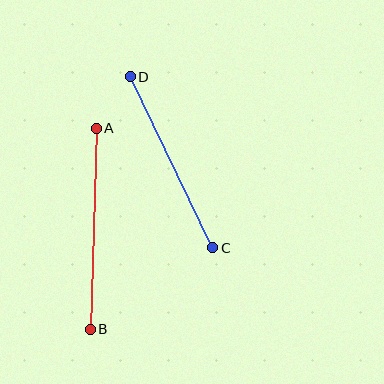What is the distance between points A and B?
The distance is approximately 201 pixels.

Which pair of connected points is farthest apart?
Points A and B are farthest apart.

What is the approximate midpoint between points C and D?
The midpoint is at approximately (172, 162) pixels.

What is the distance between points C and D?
The distance is approximately 190 pixels.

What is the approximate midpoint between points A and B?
The midpoint is at approximately (93, 229) pixels.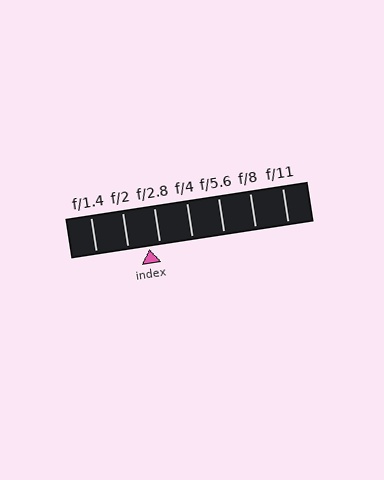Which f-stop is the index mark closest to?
The index mark is closest to f/2.8.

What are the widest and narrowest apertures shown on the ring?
The widest aperture shown is f/1.4 and the narrowest is f/11.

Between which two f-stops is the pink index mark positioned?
The index mark is between f/2 and f/2.8.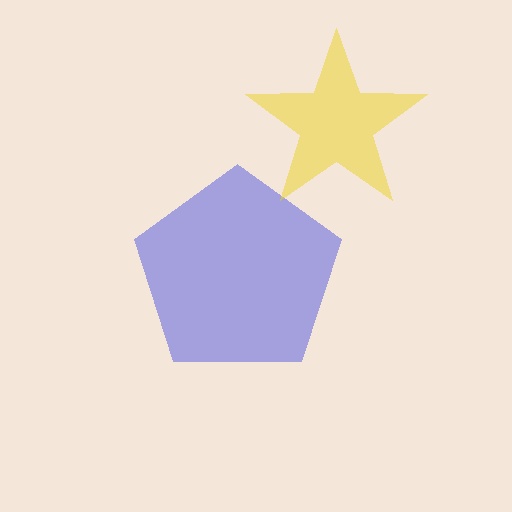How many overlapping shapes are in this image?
There are 2 overlapping shapes in the image.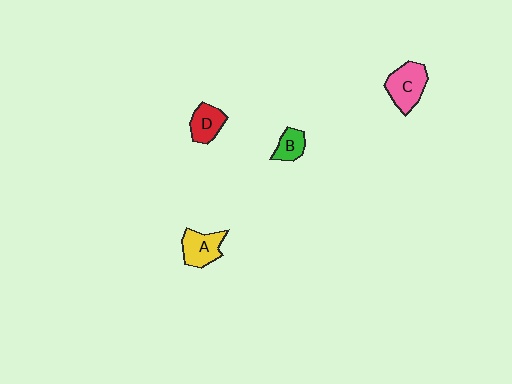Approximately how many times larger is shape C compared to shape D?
Approximately 1.4 times.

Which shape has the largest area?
Shape C (pink).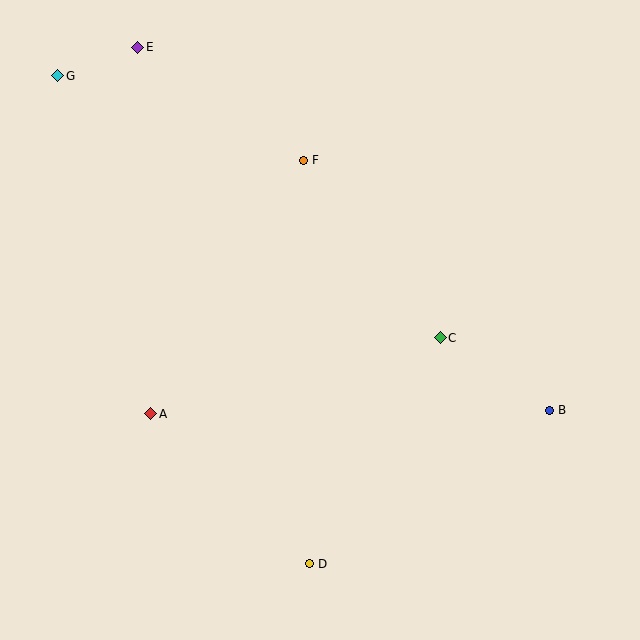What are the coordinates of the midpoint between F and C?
The midpoint between F and C is at (372, 249).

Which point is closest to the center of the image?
Point C at (440, 338) is closest to the center.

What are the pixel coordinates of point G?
Point G is at (58, 76).